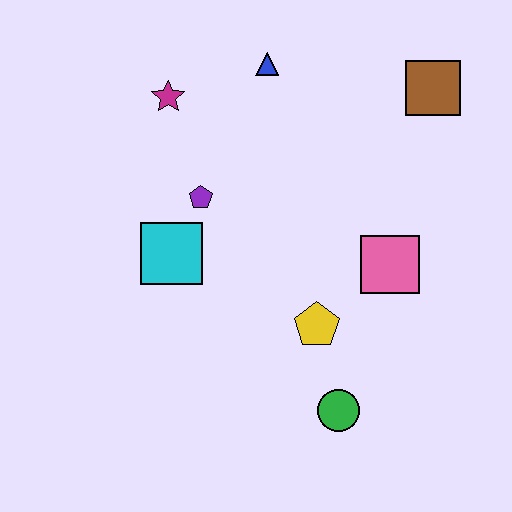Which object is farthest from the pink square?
The magenta star is farthest from the pink square.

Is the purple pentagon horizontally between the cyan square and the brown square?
Yes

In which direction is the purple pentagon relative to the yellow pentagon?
The purple pentagon is above the yellow pentagon.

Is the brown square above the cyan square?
Yes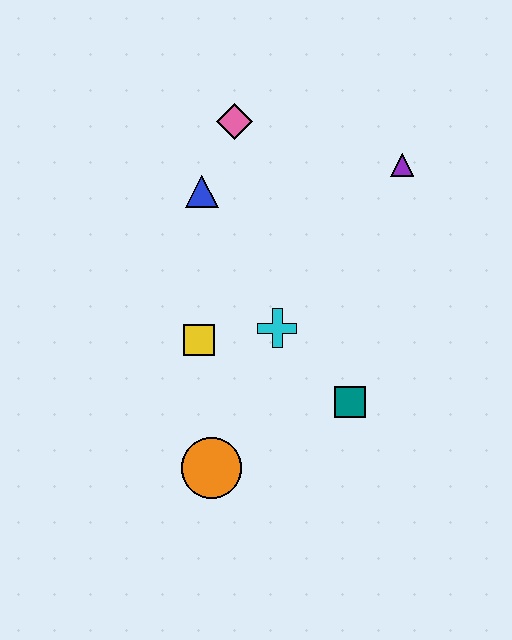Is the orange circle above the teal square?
No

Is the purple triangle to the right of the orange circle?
Yes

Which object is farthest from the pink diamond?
The orange circle is farthest from the pink diamond.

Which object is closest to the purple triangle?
The pink diamond is closest to the purple triangle.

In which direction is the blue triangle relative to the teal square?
The blue triangle is above the teal square.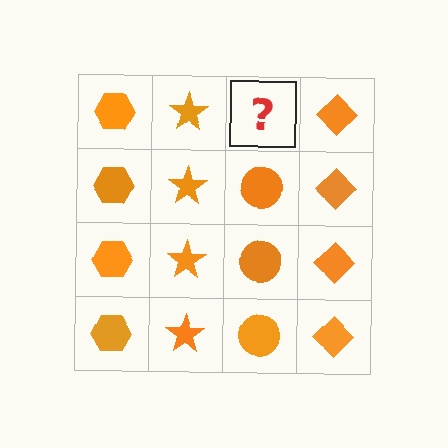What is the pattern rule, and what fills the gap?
The rule is that each column has a consistent shape. The gap should be filled with an orange circle.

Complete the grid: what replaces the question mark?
The question mark should be replaced with an orange circle.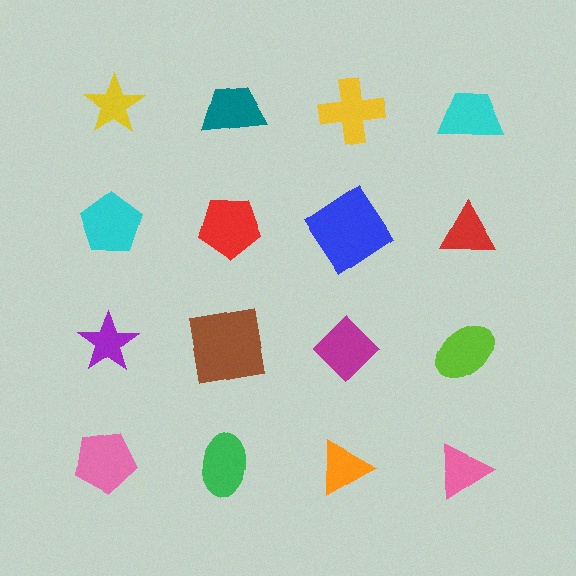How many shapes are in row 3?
4 shapes.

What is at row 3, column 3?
A magenta diamond.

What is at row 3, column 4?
A lime ellipse.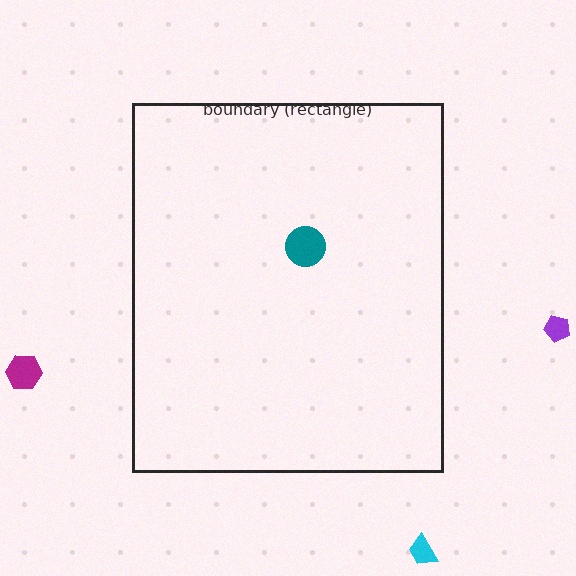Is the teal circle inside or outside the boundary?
Inside.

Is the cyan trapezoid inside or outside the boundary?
Outside.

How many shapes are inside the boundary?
1 inside, 3 outside.